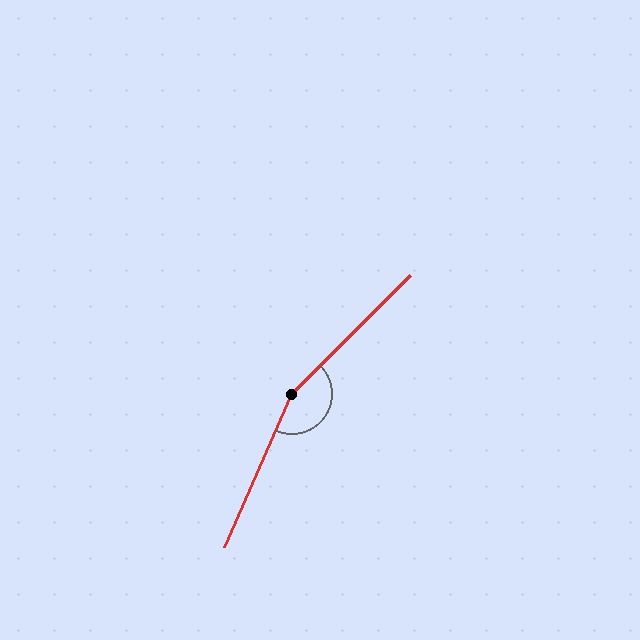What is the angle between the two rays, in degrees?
Approximately 159 degrees.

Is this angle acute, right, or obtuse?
It is obtuse.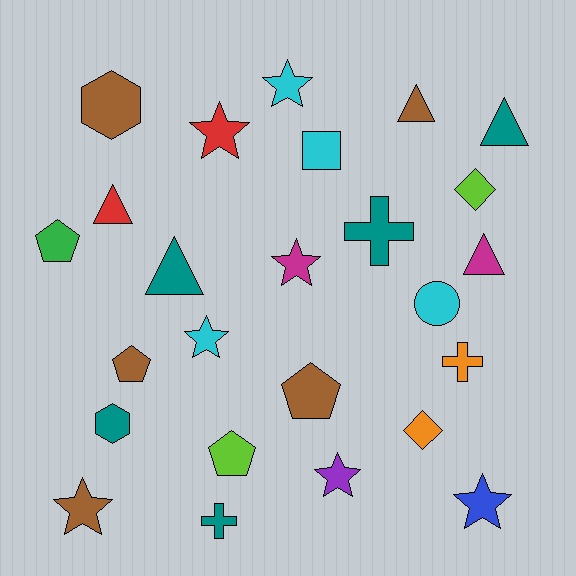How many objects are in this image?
There are 25 objects.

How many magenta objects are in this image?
There are 2 magenta objects.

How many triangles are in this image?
There are 5 triangles.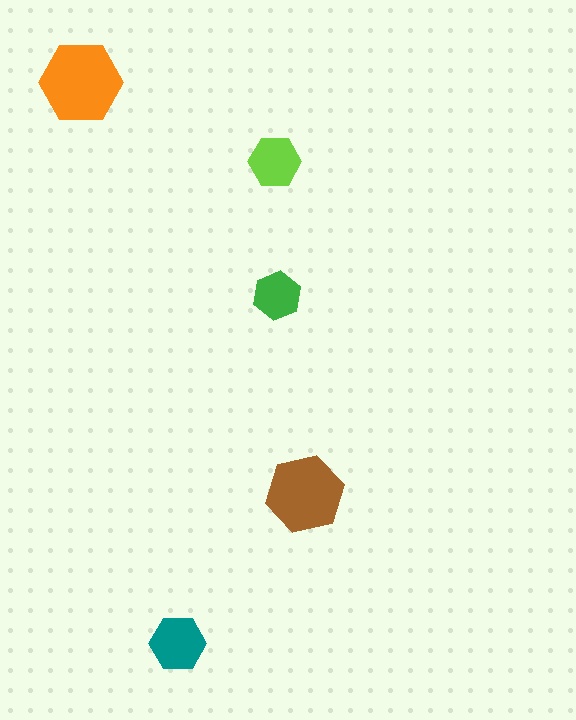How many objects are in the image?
There are 5 objects in the image.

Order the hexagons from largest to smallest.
the orange one, the brown one, the teal one, the lime one, the green one.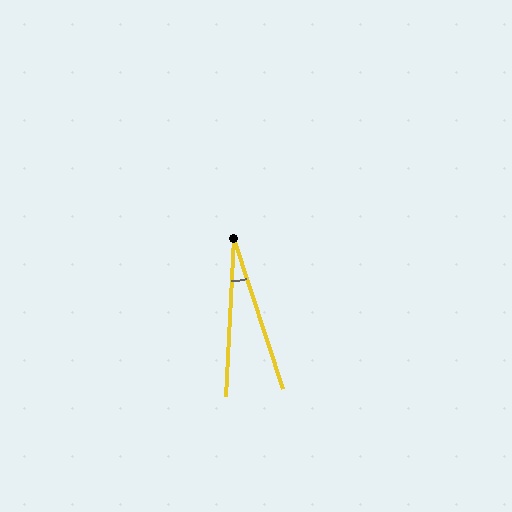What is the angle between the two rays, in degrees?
Approximately 21 degrees.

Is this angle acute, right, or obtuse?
It is acute.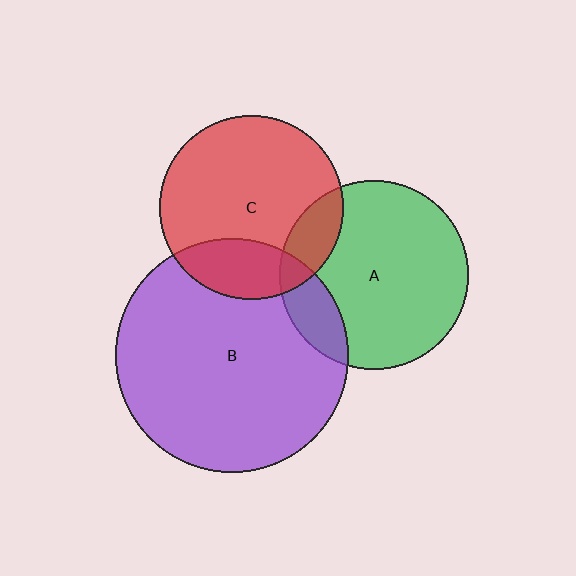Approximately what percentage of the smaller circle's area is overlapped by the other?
Approximately 15%.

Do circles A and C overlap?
Yes.